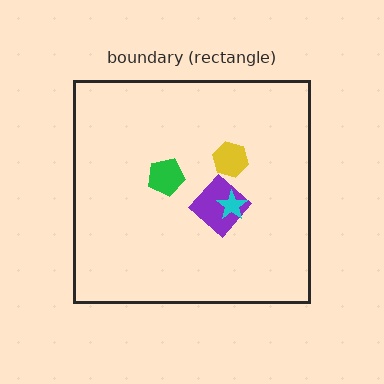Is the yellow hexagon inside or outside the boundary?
Inside.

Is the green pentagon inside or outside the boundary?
Inside.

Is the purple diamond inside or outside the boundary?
Inside.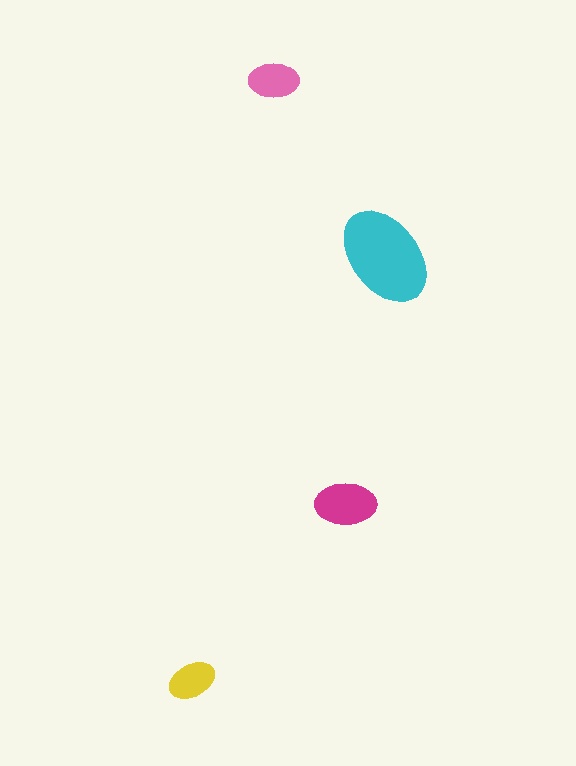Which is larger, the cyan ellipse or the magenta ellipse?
The cyan one.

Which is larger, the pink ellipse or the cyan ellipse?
The cyan one.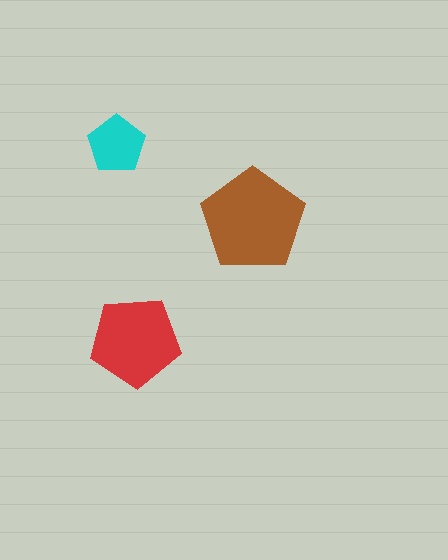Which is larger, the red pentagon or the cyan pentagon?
The red one.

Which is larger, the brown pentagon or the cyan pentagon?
The brown one.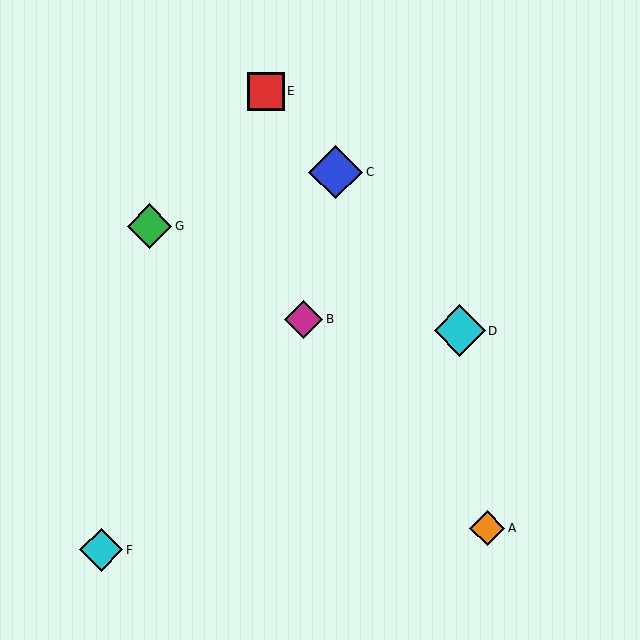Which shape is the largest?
The blue diamond (labeled C) is the largest.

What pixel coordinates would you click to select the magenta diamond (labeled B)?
Click at (304, 319) to select the magenta diamond B.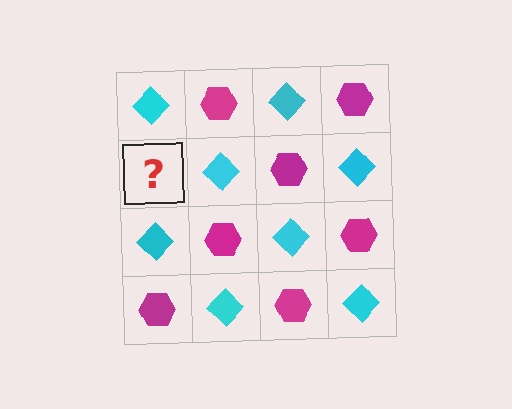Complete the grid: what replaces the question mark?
The question mark should be replaced with a magenta hexagon.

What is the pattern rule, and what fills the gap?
The rule is that it alternates cyan diamond and magenta hexagon in a checkerboard pattern. The gap should be filled with a magenta hexagon.